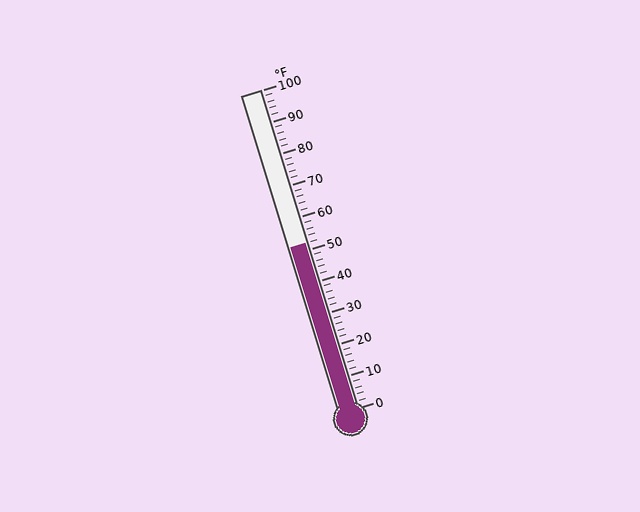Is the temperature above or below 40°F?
The temperature is above 40°F.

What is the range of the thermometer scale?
The thermometer scale ranges from 0°F to 100°F.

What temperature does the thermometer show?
The thermometer shows approximately 52°F.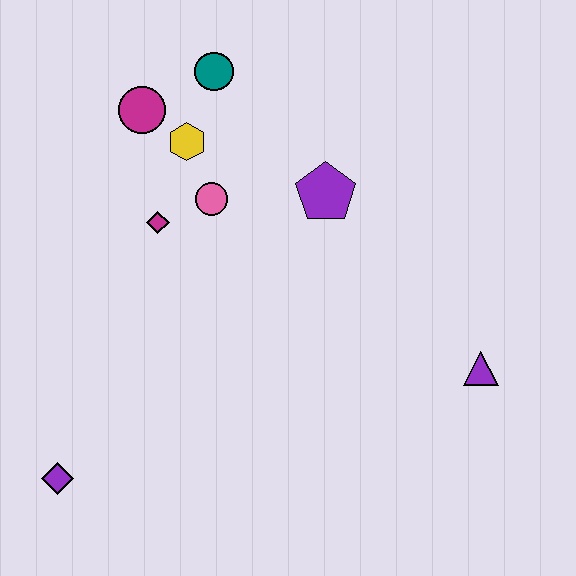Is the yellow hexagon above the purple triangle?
Yes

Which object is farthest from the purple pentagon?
The purple diamond is farthest from the purple pentagon.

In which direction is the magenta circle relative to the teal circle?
The magenta circle is to the left of the teal circle.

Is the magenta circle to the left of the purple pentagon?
Yes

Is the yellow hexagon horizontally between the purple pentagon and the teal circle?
No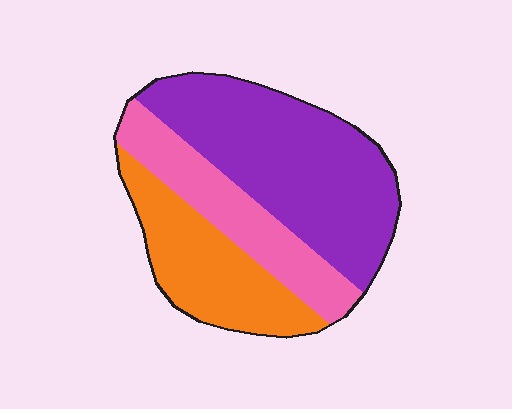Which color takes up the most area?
Purple, at roughly 50%.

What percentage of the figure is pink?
Pink covers 24% of the figure.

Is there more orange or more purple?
Purple.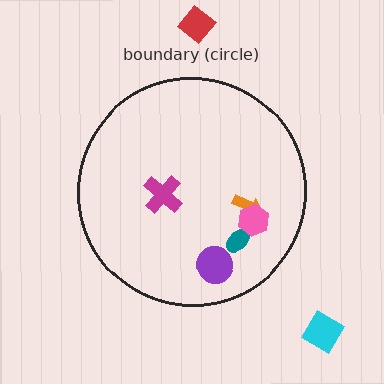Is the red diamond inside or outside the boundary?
Outside.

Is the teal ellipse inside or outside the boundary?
Inside.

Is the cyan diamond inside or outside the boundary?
Outside.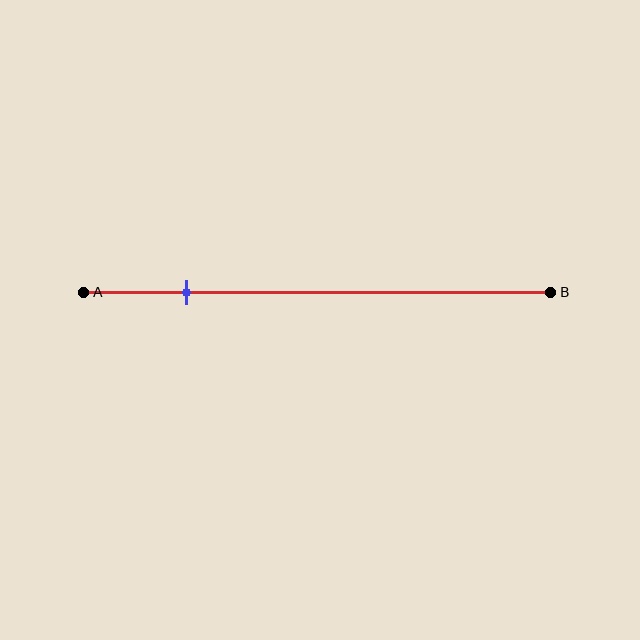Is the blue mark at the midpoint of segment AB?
No, the mark is at about 20% from A, not at the 50% midpoint.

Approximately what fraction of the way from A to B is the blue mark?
The blue mark is approximately 20% of the way from A to B.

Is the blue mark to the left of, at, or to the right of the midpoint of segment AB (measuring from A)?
The blue mark is to the left of the midpoint of segment AB.